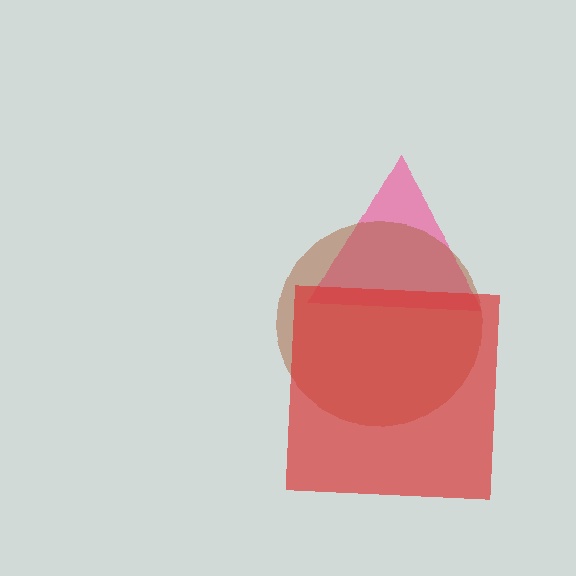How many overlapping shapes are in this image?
There are 3 overlapping shapes in the image.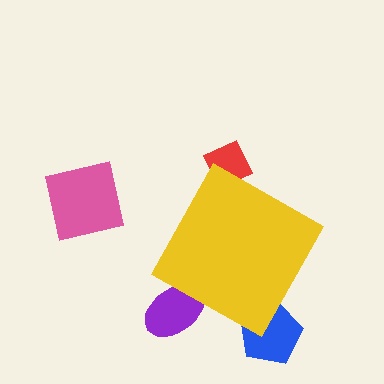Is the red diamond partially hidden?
Yes, the red diamond is partially hidden behind the yellow diamond.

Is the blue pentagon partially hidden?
Yes, the blue pentagon is partially hidden behind the yellow diamond.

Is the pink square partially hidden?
No, the pink square is fully visible.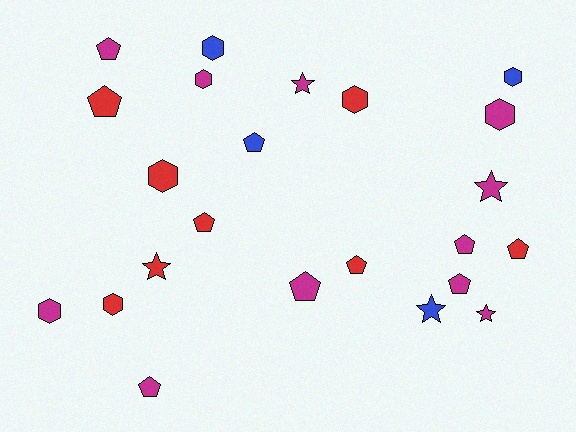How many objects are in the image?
There are 23 objects.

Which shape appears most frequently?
Pentagon, with 10 objects.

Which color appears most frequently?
Magenta, with 11 objects.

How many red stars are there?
There is 1 red star.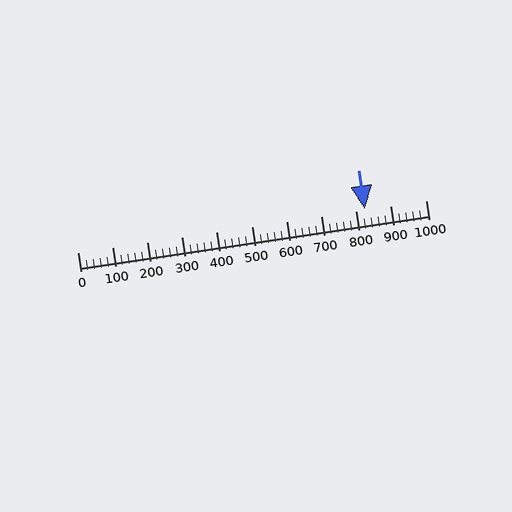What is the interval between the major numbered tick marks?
The major tick marks are spaced 100 units apart.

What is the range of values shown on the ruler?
The ruler shows values from 0 to 1000.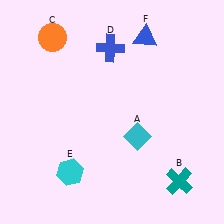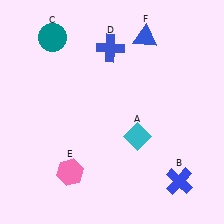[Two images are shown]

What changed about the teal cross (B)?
In Image 1, B is teal. In Image 2, it changed to blue.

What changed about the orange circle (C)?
In Image 1, C is orange. In Image 2, it changed to teal.